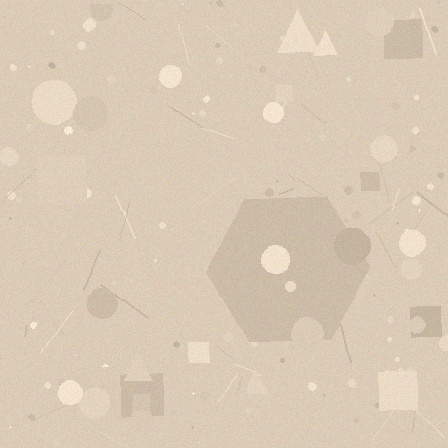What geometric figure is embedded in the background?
A hexagon is embedded in the background.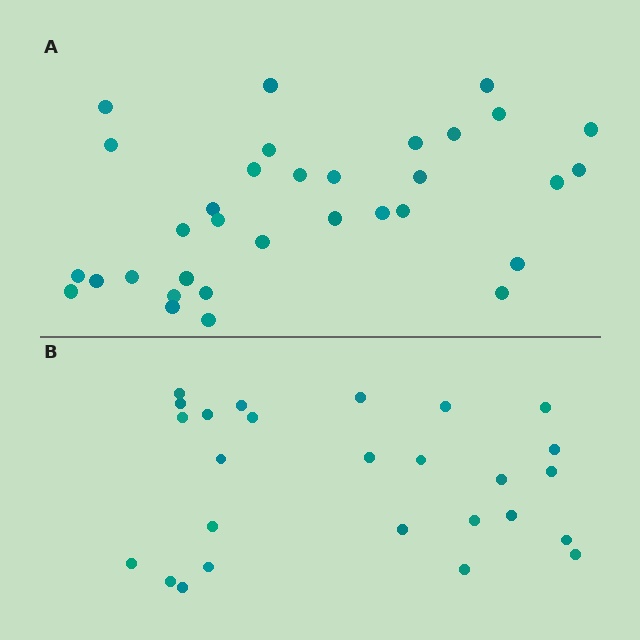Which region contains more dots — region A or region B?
Region A (the top region) has more dots.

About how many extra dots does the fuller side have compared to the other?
Region A has roughly 8 or so more dots than region B.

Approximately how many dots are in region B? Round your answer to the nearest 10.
About 30 dots. (The exact count is 26, which rounds to 30.)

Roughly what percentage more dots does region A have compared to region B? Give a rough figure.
About 25% more.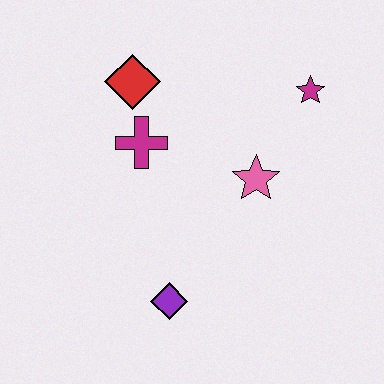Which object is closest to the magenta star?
The pink star is closest to the magenta star.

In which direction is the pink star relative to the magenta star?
The pink star is below the magenta star.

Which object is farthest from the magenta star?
The purple diamond is farthest from the magenta star.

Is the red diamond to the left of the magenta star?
Yes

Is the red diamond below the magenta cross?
No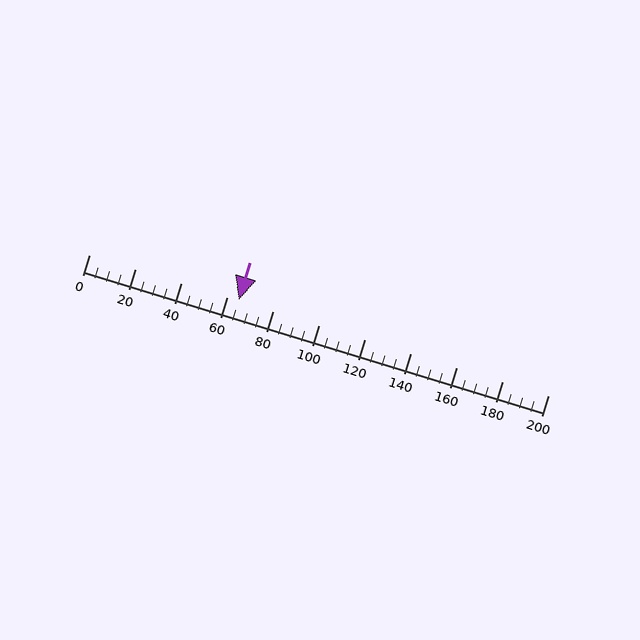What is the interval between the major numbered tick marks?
The major tick marks are spaced 20 units apart.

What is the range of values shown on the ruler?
The ruler shows values from 0 to 200.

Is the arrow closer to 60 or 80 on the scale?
The arrow is closer to 60.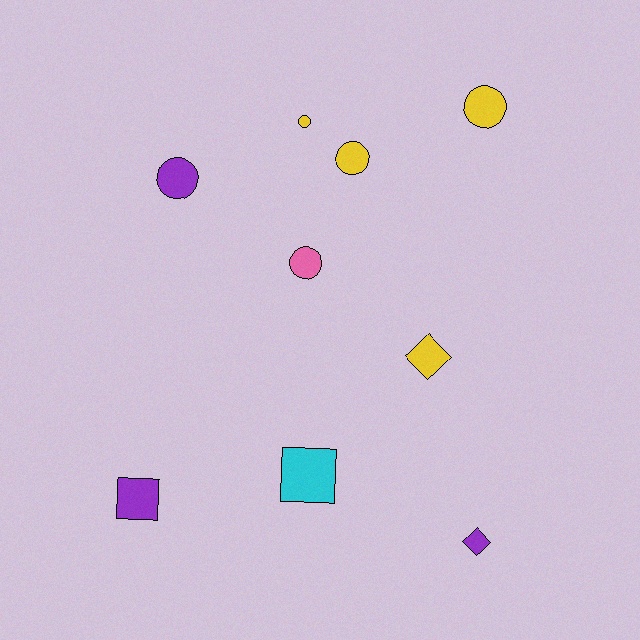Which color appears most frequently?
Yellow, with 4 objects.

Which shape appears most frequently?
Circle, with 5 objects.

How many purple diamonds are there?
There is 1 purple diamond.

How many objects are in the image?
There are 9 objects.